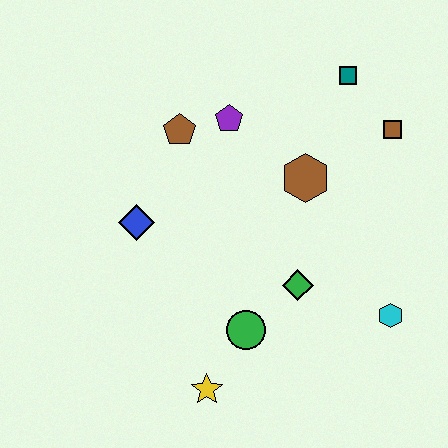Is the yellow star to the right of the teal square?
No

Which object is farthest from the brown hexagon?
The yellow star is farthest from the brown hexagon.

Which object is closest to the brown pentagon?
The purple pentagon is closest to the brown pentagon.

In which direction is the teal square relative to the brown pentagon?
The teal square is to the right of the brown pentagon.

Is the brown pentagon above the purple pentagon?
No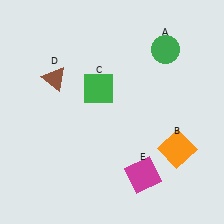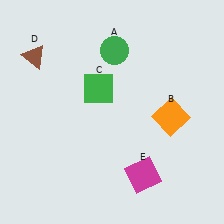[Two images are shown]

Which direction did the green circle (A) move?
The green circle (A) moved left.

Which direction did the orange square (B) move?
The orange square (B) moved up.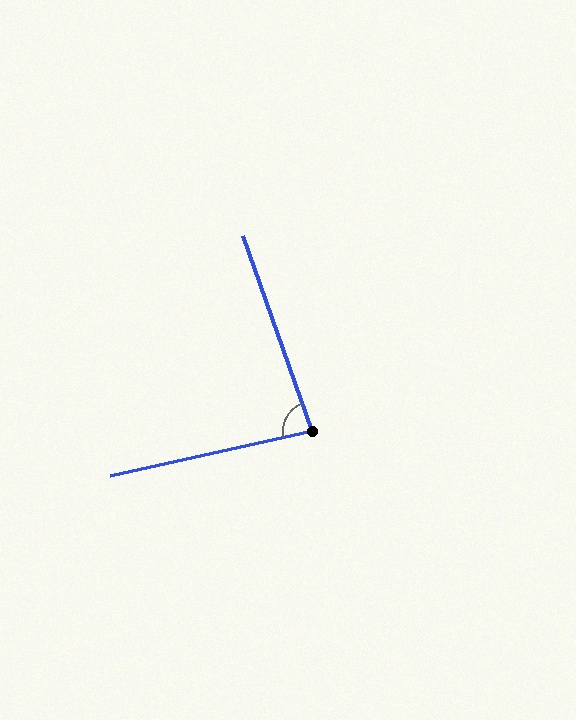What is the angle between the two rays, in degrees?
Approximately 83 degrees.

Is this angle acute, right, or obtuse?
It is acute.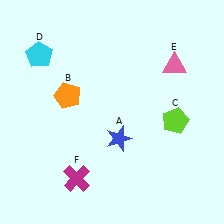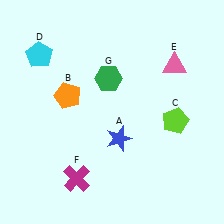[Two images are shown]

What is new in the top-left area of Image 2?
A green hexagon (G) was added in the top-left area of Image 2.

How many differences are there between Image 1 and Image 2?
There is 1 difference between the two images.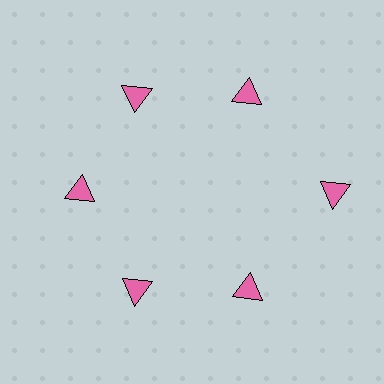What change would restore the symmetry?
The symmetry would be restored by moving it inward, back onto the ring so that all 6 triangles sit at equal angles and equal distance from the center.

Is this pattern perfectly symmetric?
No. The 6 pink triangles are arranged in a ring, but one element near the 3 o'clock position is pushed outward from the center, breaking the 6-fold rotational symmetry.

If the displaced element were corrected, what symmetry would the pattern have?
It would have 6-fold rotational symmetry — the pattern would map onto itself every 60 degrees.